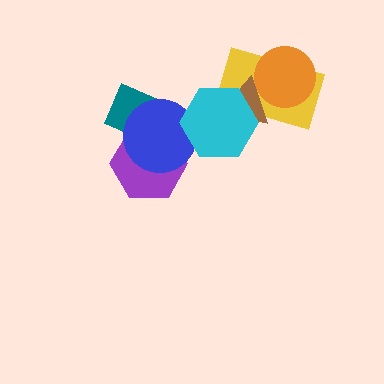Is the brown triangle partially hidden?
Yes, it is partially covered by another shape.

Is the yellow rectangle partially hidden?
Yes, it is partially covered by another shape.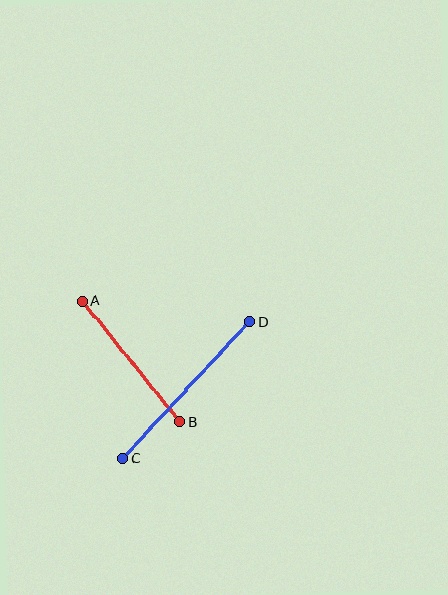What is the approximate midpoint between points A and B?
The midpoint is at approximately (131, 362) pixels.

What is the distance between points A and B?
The distance is approximately 155 pixels.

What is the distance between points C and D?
The distance is approximately 186 pixels.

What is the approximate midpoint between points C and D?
The midpoint is at approximately (186, 390) pixels.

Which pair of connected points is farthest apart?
Points C and D are farthest apart.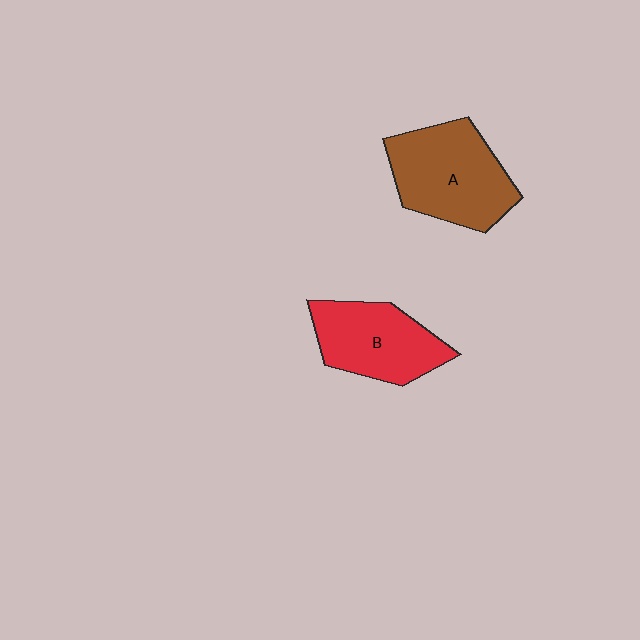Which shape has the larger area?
Shape A (brown).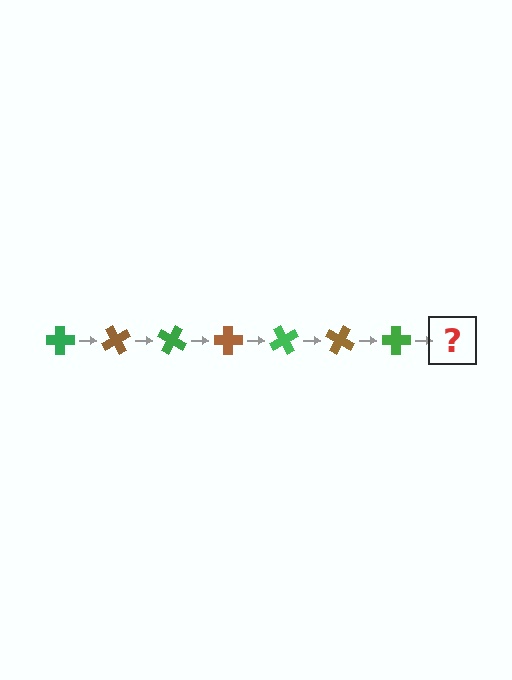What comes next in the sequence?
The next element should be a brown cross, rotated 420 degrees from the start.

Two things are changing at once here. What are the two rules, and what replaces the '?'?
The two rules are that it rotates 60 degrees each step and the color cycles through green and brown. The '?' should be a brown cross, rotated 420 degrees from the start.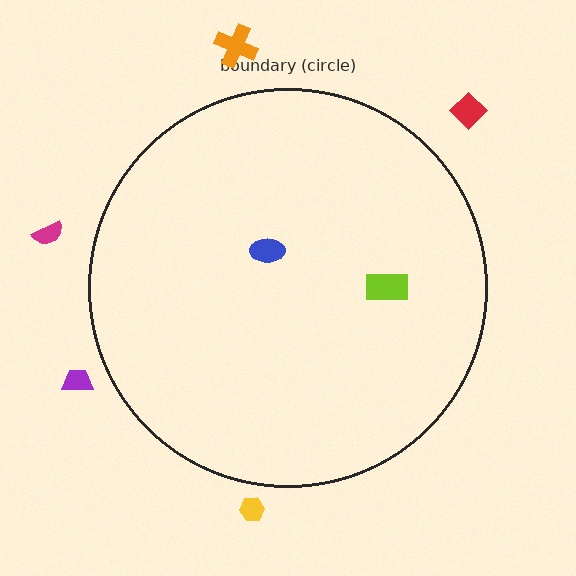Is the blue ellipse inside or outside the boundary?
Inside.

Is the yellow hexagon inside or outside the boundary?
Outside.